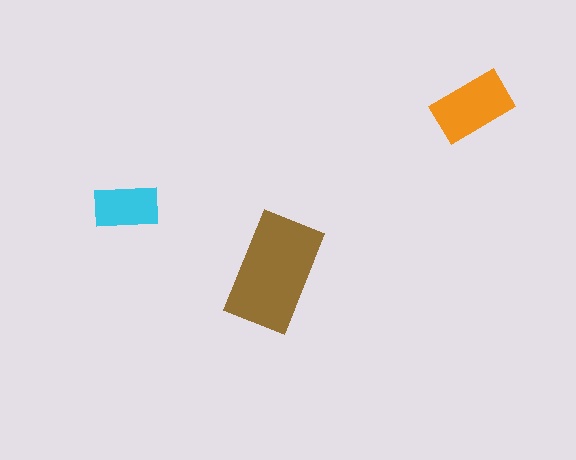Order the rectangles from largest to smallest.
the brown one, the orange one, the cyan one.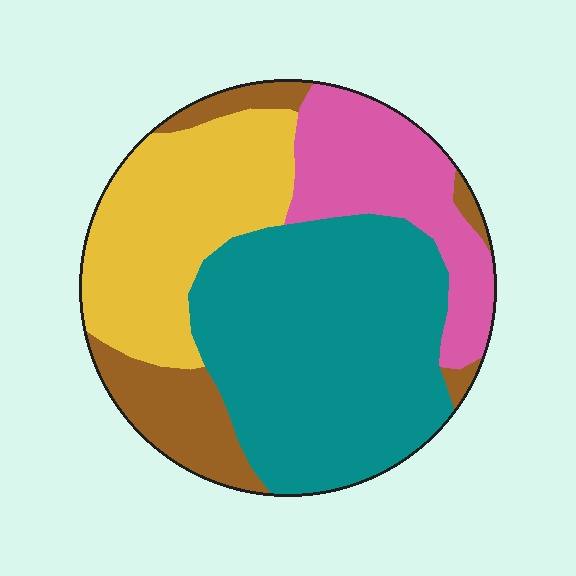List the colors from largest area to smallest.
From largest to smallest: teal, yellow, pink, brown.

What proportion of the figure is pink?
Pink covers about 20% of the figure.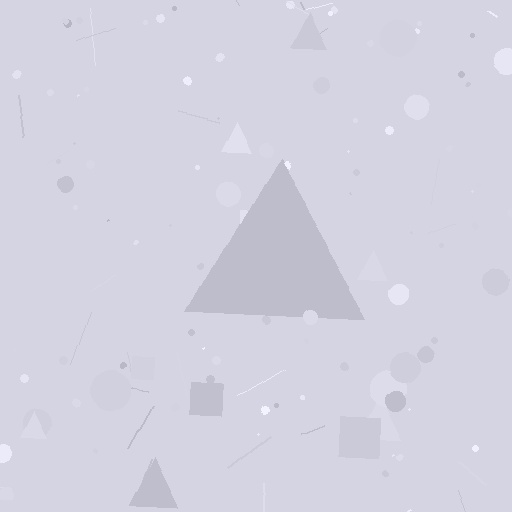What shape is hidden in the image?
A triangle is hidden in the image.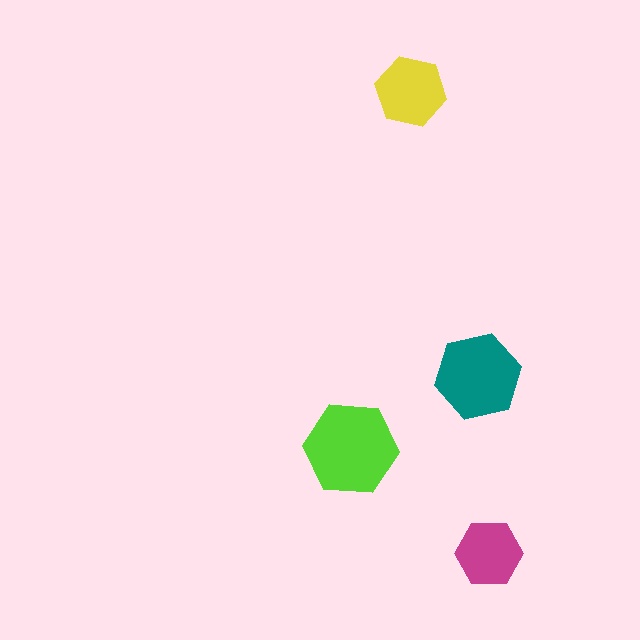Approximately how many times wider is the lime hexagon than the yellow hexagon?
About 1.5 times wider.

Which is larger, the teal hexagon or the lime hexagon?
The lime one.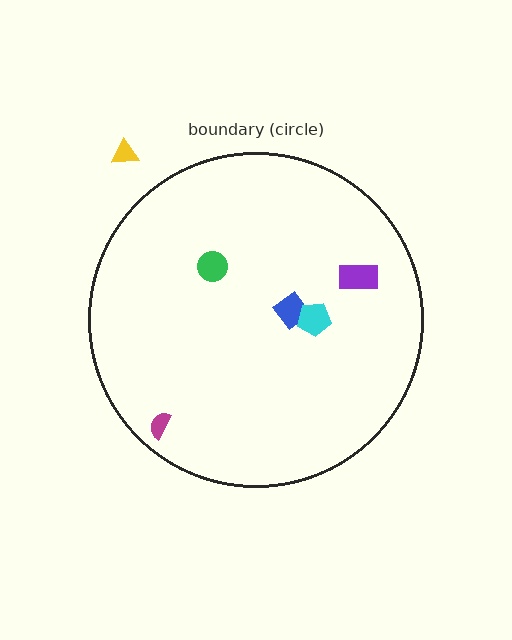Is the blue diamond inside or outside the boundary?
Inside.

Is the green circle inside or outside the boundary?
Inside.